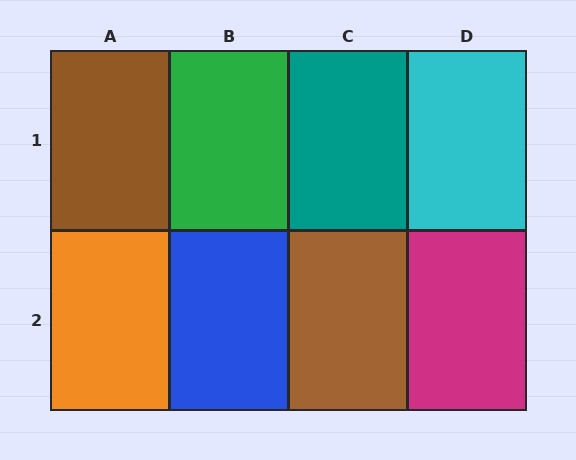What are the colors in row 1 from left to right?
Brown, green, teal, cyan.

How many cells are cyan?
1 cell is cyan.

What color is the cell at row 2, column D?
Magenta.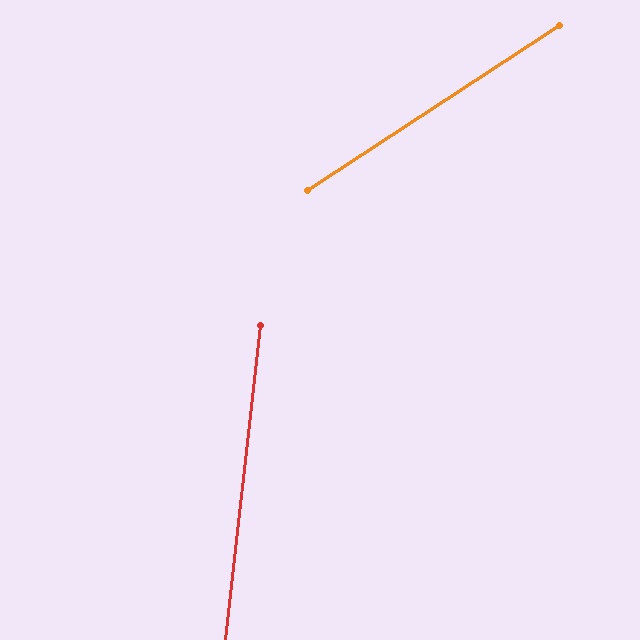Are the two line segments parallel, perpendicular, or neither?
Neither parallel nor perpendicular — they differ by about 51°.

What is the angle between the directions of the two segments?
Approximately 51 degrees.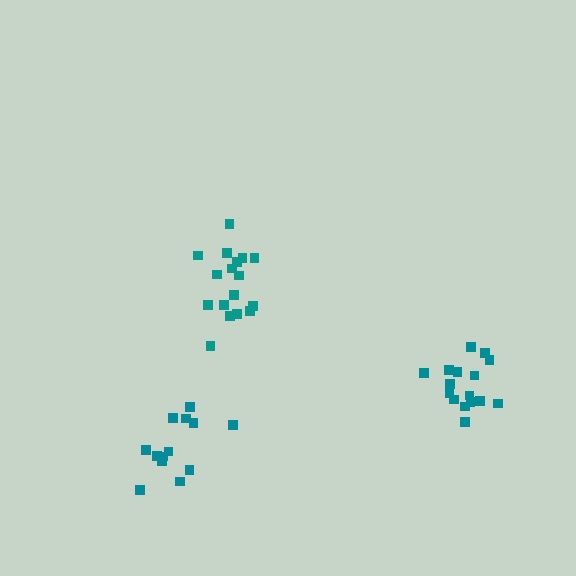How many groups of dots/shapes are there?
There are 3 groups.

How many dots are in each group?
Group 1: 17 dots, Group 2: 16 dots, Group 3: 13 dots (46 total).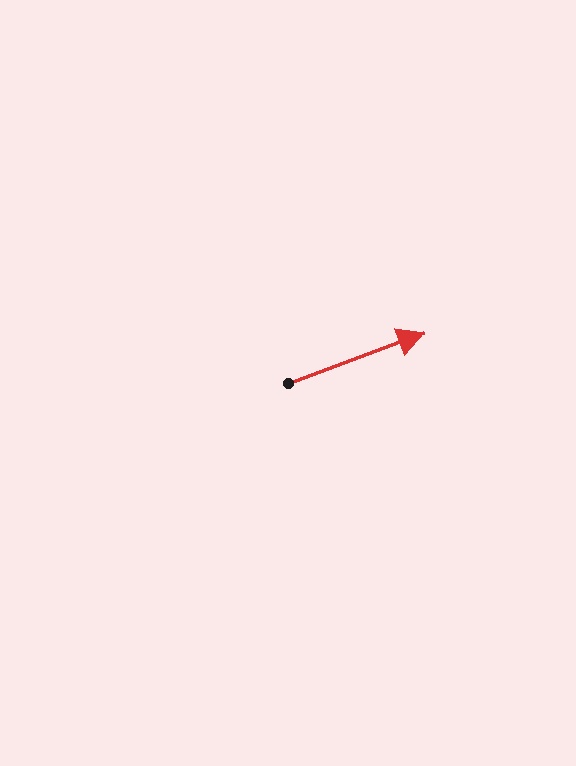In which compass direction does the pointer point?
East.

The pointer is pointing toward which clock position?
Roughly 2 o'clock.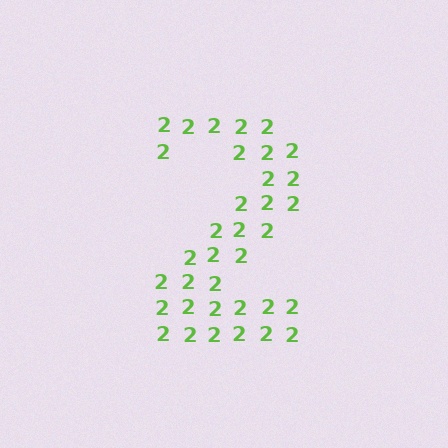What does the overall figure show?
The overall figure shows the digit 2.